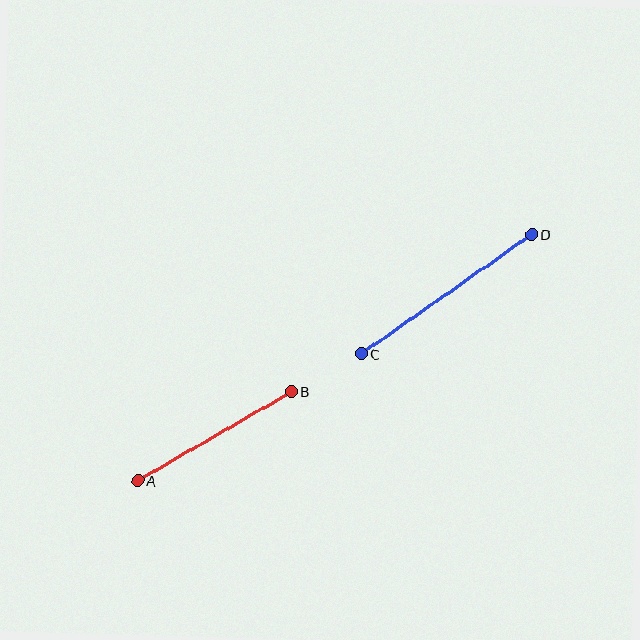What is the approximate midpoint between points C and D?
The midpoint is at approximately (447, 294) pixels.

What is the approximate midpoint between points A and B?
The midpoint is at approximately (214, 436) pixels.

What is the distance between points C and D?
The distance is approximately 208 pixels.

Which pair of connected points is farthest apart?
Points C and D are farthest apart.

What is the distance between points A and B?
The distance is approximately 177 pixels.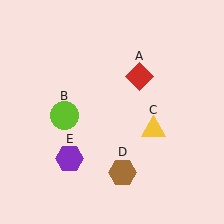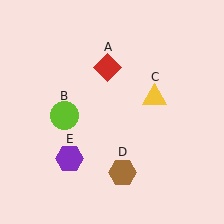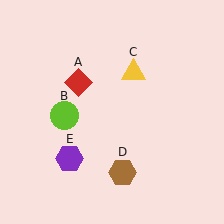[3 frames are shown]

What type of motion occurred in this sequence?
The red diamond (object A), yellow triangle (object C) rotated counterclockwise around the center of the scene.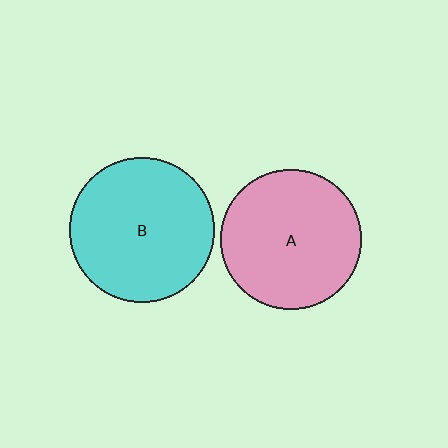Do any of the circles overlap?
No, none of the circles overlap.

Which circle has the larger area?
Circle B (cyan).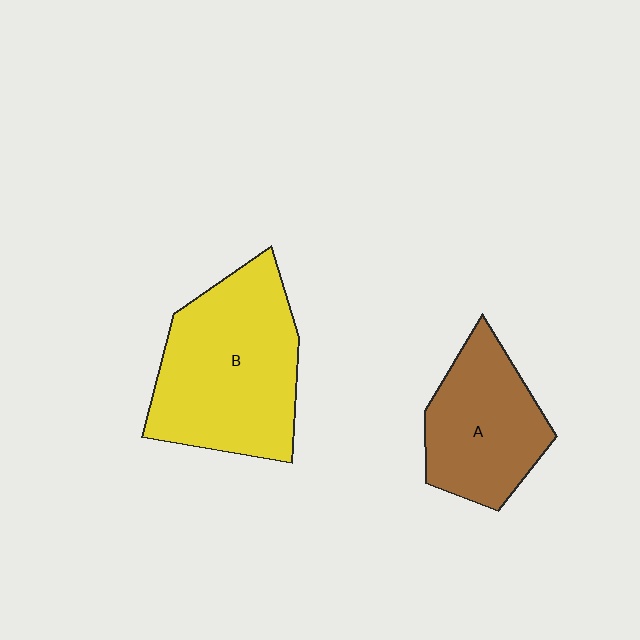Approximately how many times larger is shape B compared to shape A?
Approximately 1.5 times.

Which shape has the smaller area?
Shape A (brown).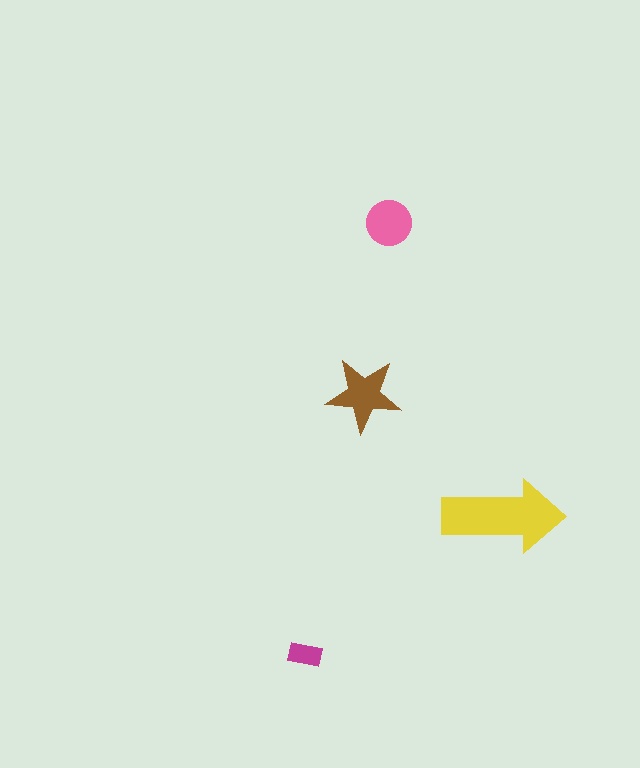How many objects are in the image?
There are 4 objects in the image.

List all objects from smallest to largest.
The magenta rectangle, the pink circle, the brown star, the yellow arrow.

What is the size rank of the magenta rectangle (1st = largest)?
4th.